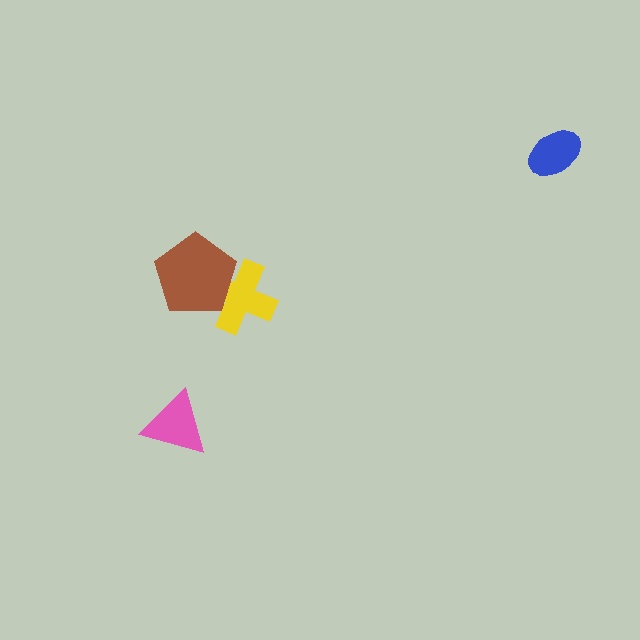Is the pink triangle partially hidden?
No, no other shape covers it.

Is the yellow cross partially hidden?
Yes, it is partially covered by another shape.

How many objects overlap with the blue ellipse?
0 objects overlap with the blue ellipse.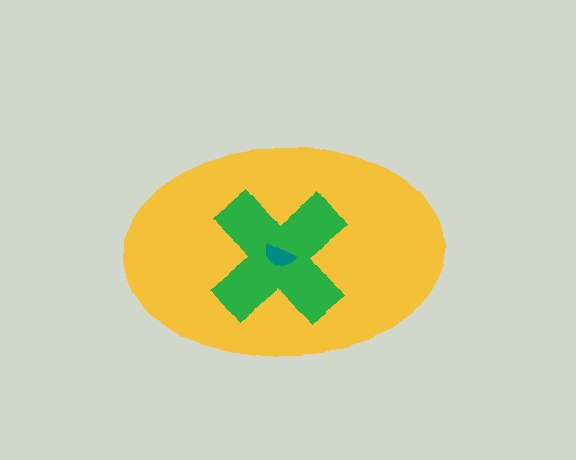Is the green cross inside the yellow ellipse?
Yes.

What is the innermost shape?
The teal semicircle.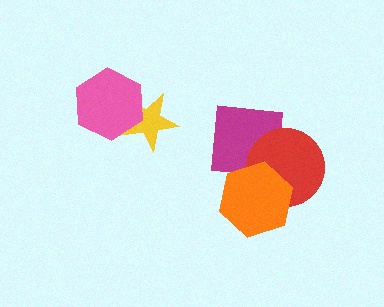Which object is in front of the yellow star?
The pink hexagon is in front of the yellow star.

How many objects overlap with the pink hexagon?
1 object overlaps with the pink hexagon.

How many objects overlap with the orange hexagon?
2 objects overlap with the orange hexagon.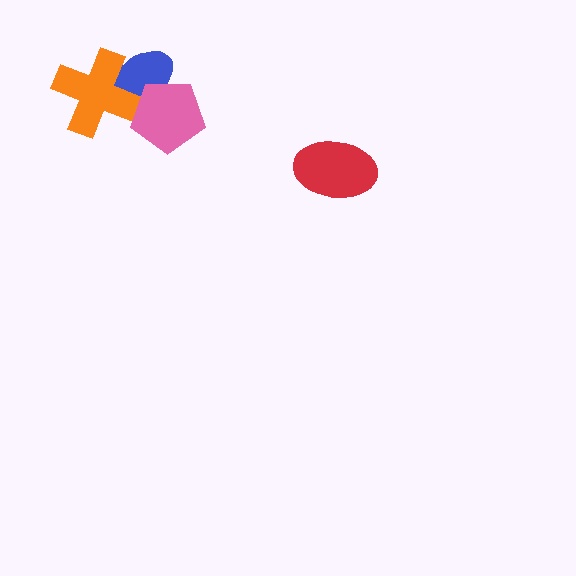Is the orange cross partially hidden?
No, no other shape covers it.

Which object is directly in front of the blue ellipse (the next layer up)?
The orange cross is directly in front of the blue ellipse.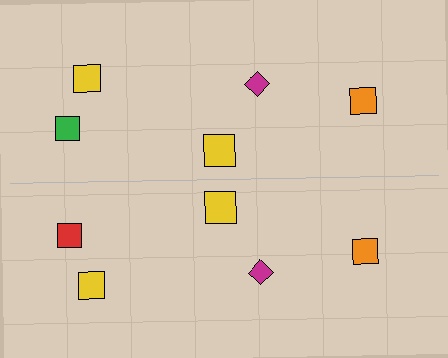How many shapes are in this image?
There are 10 shapes in this image.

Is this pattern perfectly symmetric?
No, the pattern is not perfectly symmetric. The red square on the bottom side breaks the symmetry — its mirror counterpart is green.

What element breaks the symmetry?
The red square on the bottom side breaks the symmetry — its mirror counterpart is green.